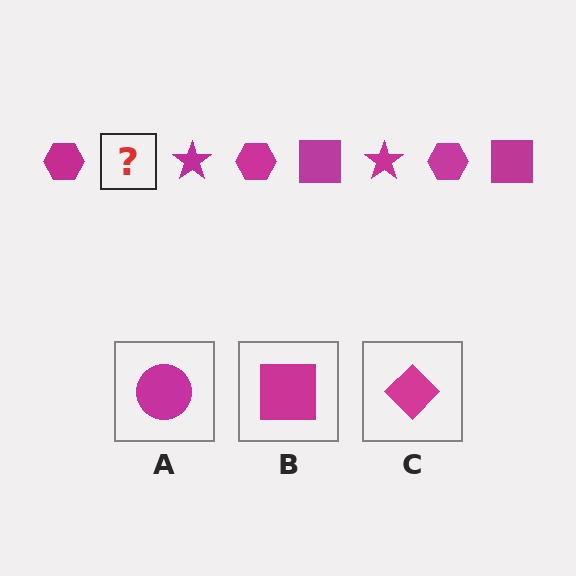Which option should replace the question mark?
Option B.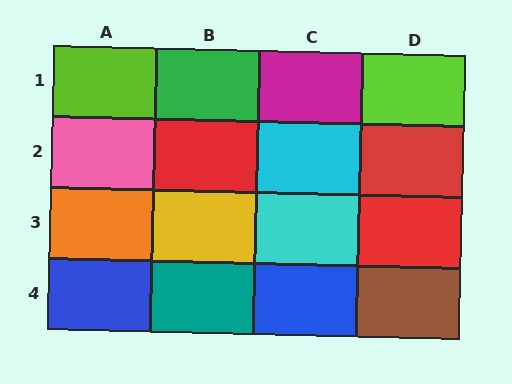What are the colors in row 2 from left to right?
Pink, red, cyan, red.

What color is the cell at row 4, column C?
Blue.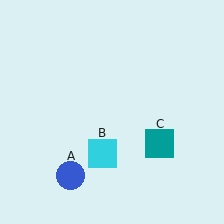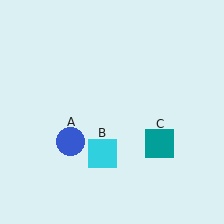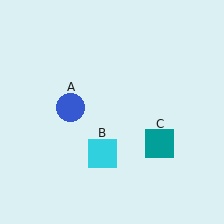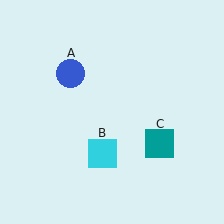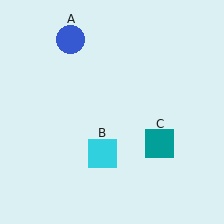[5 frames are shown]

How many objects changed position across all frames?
1 object changed position: blue circle (object A).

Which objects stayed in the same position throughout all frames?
Cyan square (object B) and teal square (object C) remained stationary.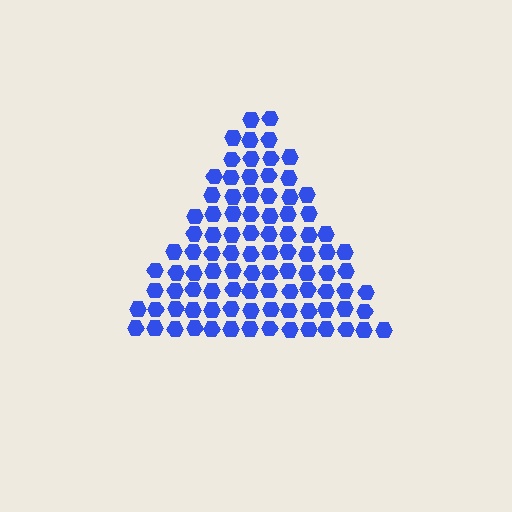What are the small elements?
The small elements are hexagons.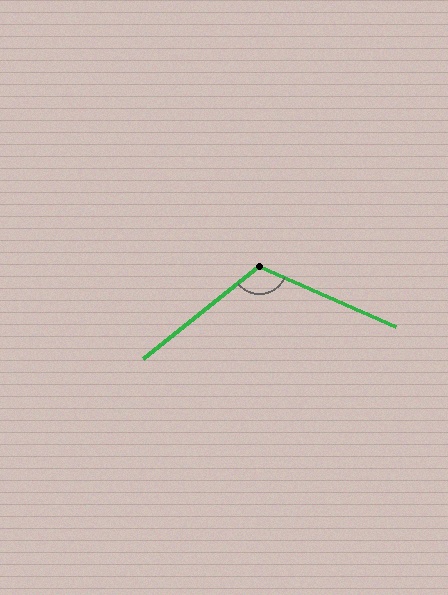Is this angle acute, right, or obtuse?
It is obtuse.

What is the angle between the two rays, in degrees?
Approximately 118 degrees.